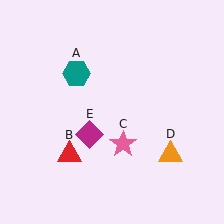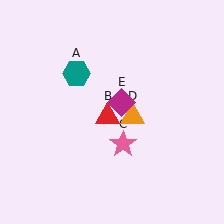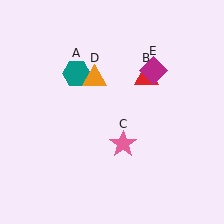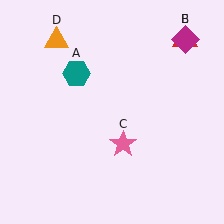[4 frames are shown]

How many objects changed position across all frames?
3 objects changed position: red triangle (object B), orange triangle (object D), magenta diamond (object E).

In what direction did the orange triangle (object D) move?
The orange triangle (object D) moved up and to the left.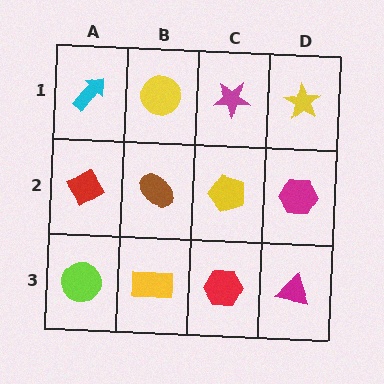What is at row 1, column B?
A yellow circle.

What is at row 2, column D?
A magenta hexagon.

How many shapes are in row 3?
4 shapes.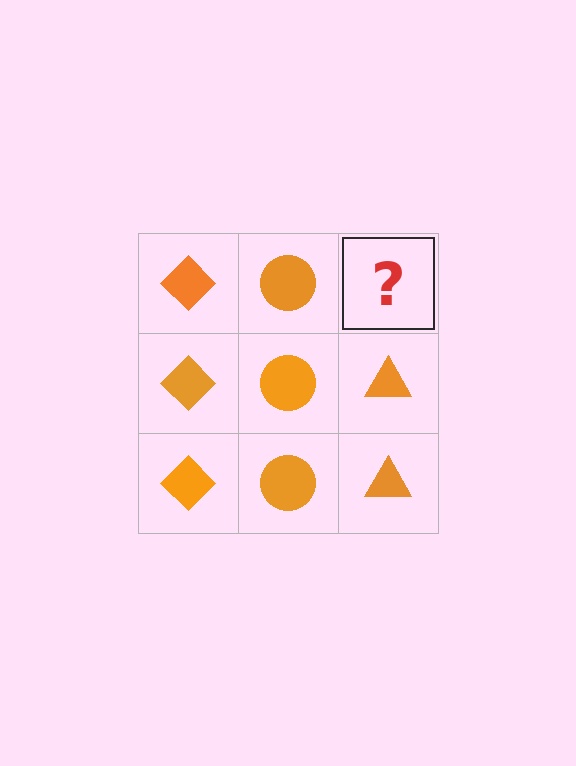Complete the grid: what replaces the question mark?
The question mark should be replaced with an orange triangle.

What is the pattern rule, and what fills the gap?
The rule is that each column has a consistent shape. The gap should be filled with an orange triangle.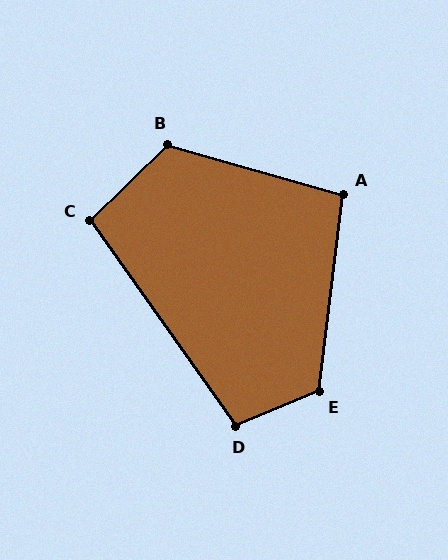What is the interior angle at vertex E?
Approximately 119 degrees (obtuse).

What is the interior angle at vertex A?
Approximately 99 degrees (obtuse).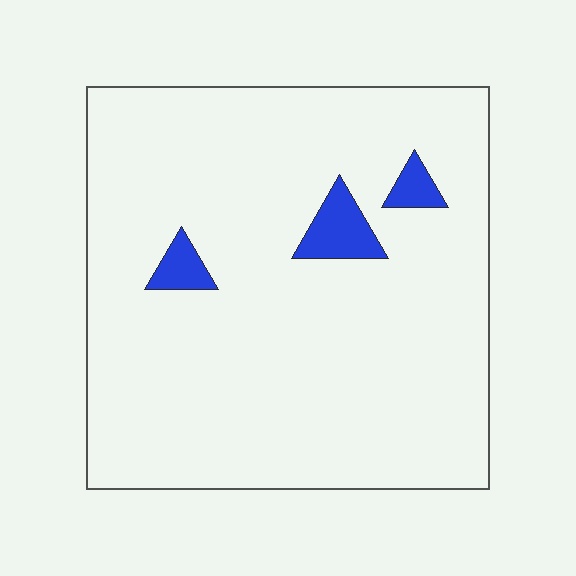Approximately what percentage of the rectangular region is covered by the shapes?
Approximately 5%.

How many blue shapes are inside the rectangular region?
3.